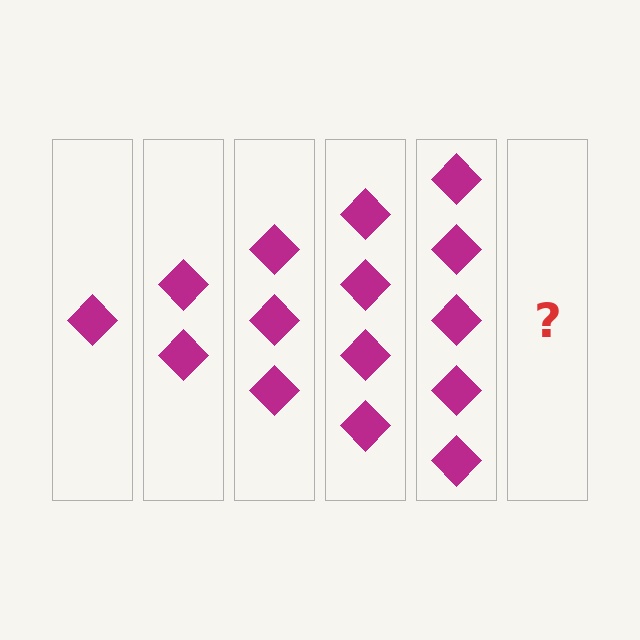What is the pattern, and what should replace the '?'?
The pattern is that each step adds one more diamond. The '?' should be 6 diamonds.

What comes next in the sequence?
The next element should be 6 diamonds.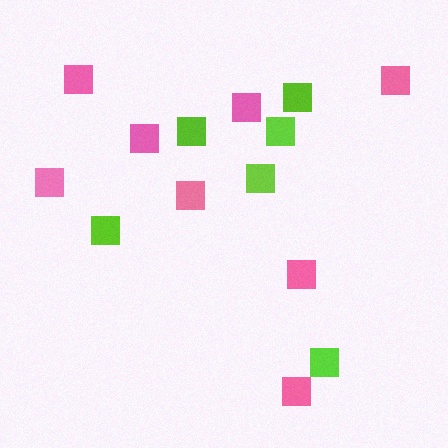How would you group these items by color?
There are 2 groups: one group of lime squares (6) and one group of pink squares (8).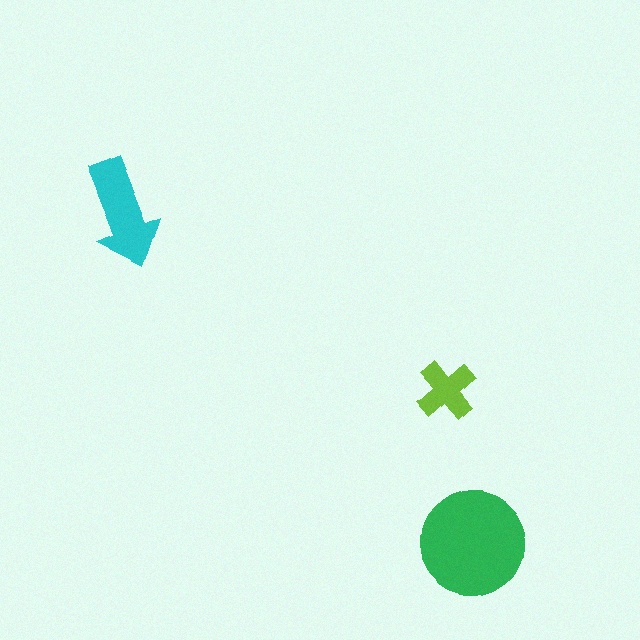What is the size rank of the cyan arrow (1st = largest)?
2nd.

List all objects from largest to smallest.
The green circle, the cyan arrow, the lime cross.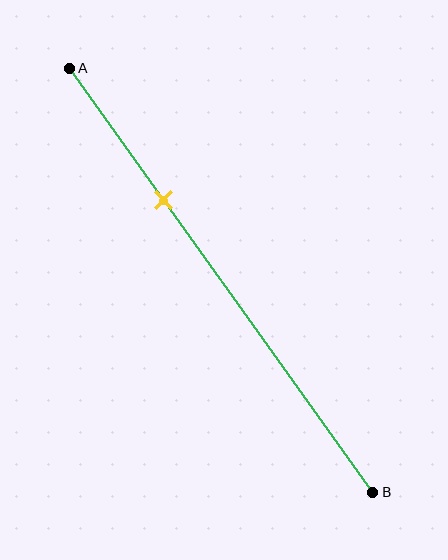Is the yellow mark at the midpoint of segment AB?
No, the mark is at about 30% from A, not at the 50% midpoint.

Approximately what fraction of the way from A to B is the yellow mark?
The yellow mark is approximately 30% of the way from A to B.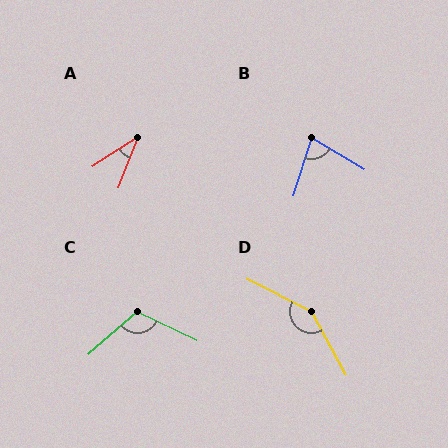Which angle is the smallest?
A, at approximately 36 degrees.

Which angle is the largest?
D, at approximately 145 degrees.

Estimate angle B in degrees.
Approximately 76 degrees.